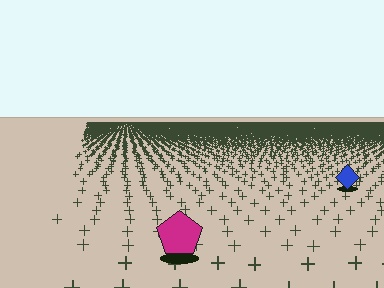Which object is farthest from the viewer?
The blue diamond is farthest from the viewer. It appears smaller and the ground texture around it is denser.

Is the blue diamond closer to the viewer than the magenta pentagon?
No. The magenta pentagon is closer — you can tell from the texture gradient: the ground texture is coarser near it.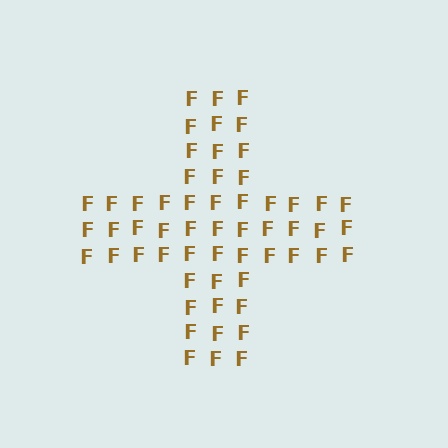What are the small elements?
The small elements are letter F's.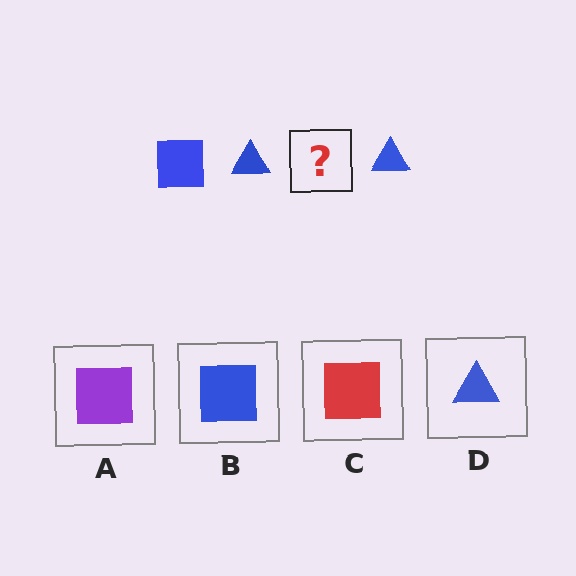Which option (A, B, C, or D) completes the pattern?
B.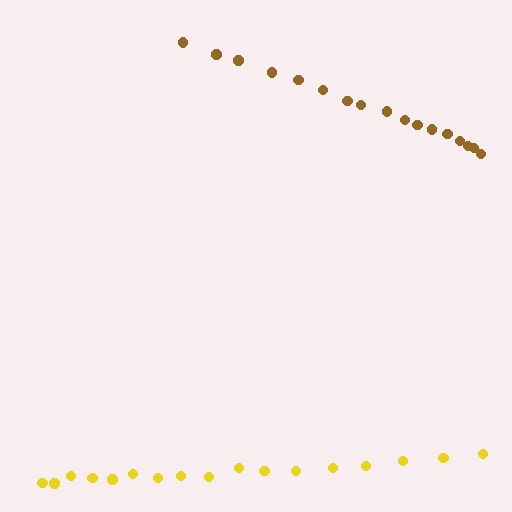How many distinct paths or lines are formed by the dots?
There are 2 distinct paths.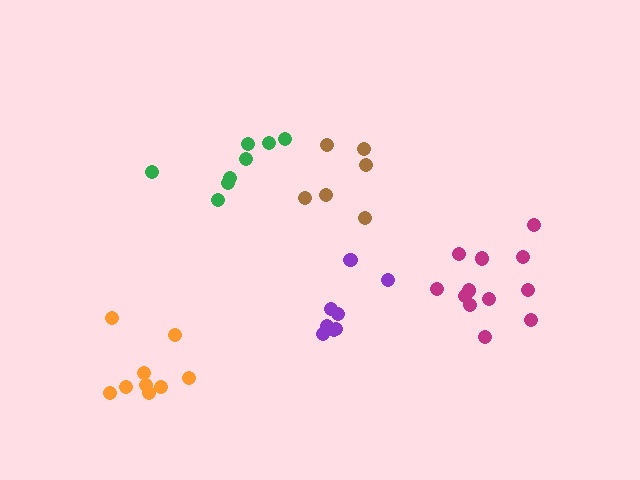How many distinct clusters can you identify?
There are 5 distinct clusters.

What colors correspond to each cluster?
The clusters are colored: brown, magenta, green, orange, purple.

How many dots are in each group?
Group 1: 6 dots, Group 2: 12 dots, Group 3: 8 dots, Group 4: 9 dots, Group 5: 8 dots (43 total).